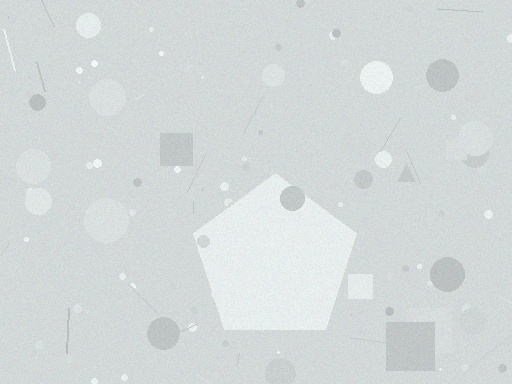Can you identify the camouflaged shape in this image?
The camouflaged shape is a pentagon.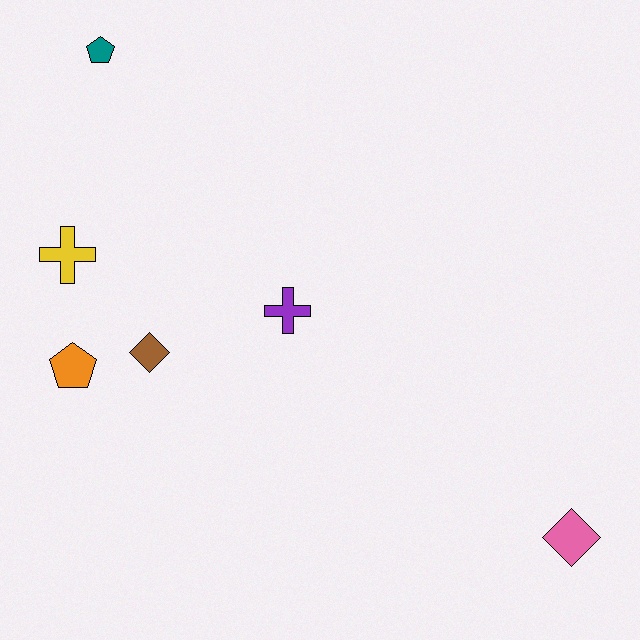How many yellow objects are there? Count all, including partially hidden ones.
There is 1 yellow object.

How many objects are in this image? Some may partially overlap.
There are 6 objects.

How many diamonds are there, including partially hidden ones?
There are 2 diamonds.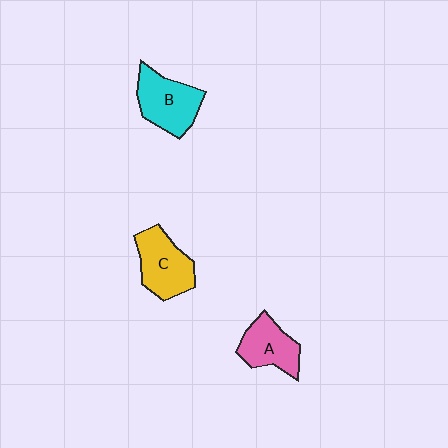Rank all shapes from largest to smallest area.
From largest to smallest: B (cyan), C (yellow), A (pink).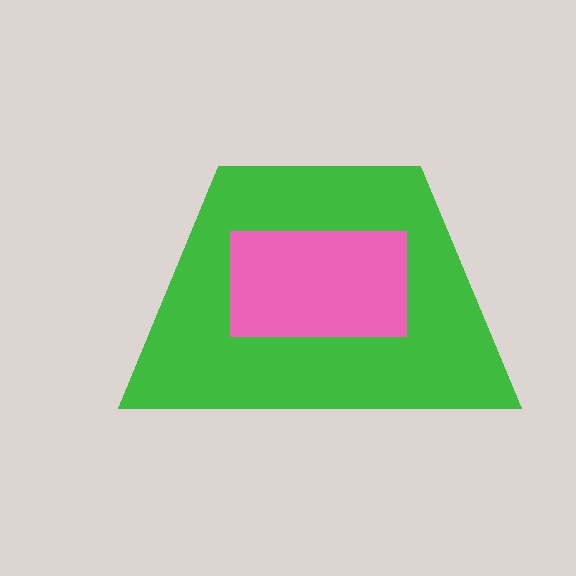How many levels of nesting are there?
2.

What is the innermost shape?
The pink rectangle.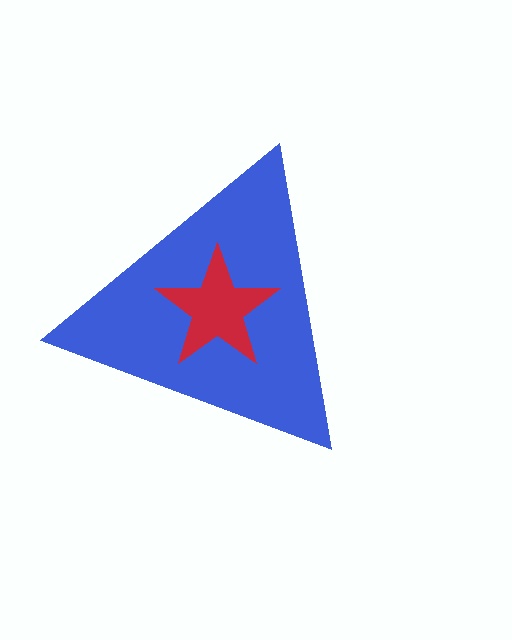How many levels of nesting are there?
2.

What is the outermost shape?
The blue triangle.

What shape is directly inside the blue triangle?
The red star.